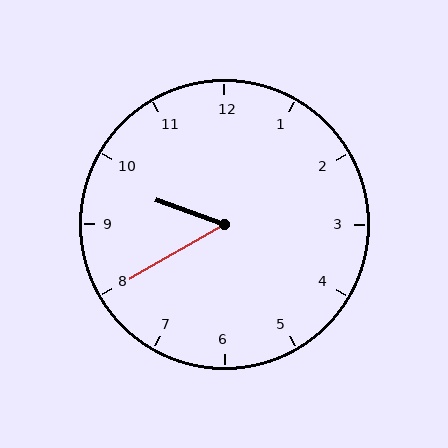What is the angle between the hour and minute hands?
Approximately 50 degrees.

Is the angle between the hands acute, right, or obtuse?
It is acute.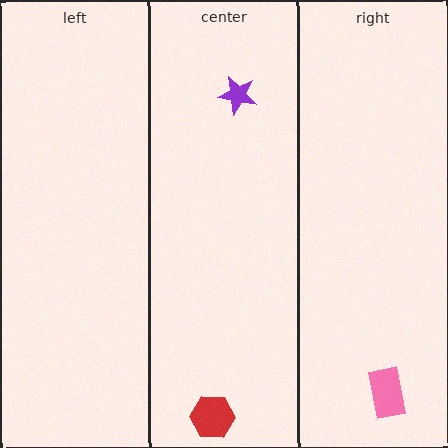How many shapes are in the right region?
1.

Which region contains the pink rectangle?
The right region.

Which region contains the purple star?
The center region.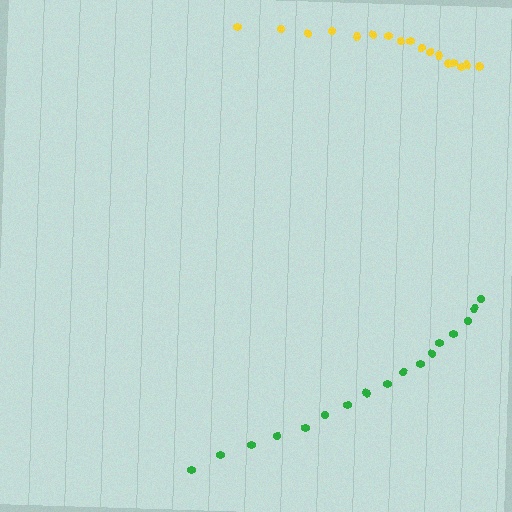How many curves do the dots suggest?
There are 2 distinct paths.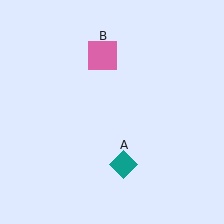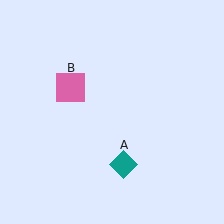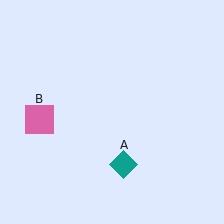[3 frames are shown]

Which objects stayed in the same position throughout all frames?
Teal diamond (object A) remained stationary.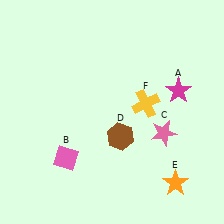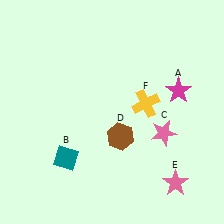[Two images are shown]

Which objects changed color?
B changed from pink to teal. E changed from orange to pink.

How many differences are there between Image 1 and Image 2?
There are 2 differences between the two images.